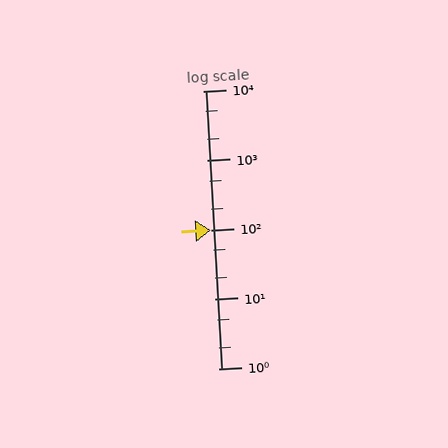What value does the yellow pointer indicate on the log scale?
The pointer indicates approximately 100.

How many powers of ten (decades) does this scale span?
The scale spans 4 decades, from 1 to 10000.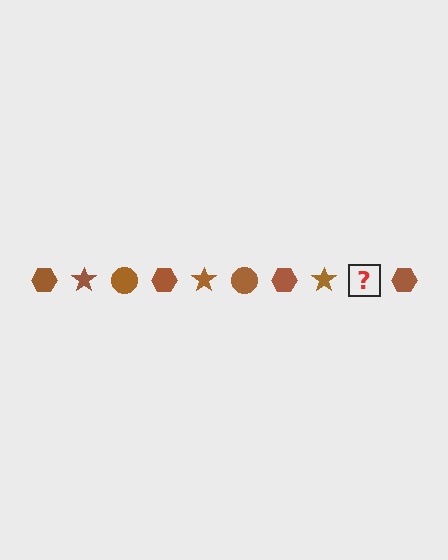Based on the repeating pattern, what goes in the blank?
The blank should be a brown circle.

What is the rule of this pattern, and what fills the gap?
The rule is that the pattern cycles through hexagon, star, circle shapes in brown. The gap should be filled with a brown circle.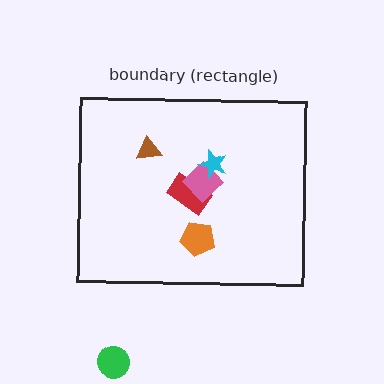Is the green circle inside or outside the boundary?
Outside.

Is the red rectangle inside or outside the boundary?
Inside.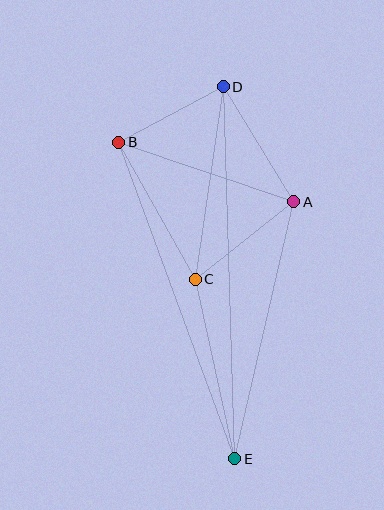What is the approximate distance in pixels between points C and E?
The distance between C and E is approximately 184 pixels.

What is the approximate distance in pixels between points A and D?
The distance between A and D is approximately 135 pixels.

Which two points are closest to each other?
Points B and D are closest to each other.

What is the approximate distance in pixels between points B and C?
The distance between B and C is approximately 157 pixels.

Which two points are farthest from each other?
Points D and E are farthest from each other.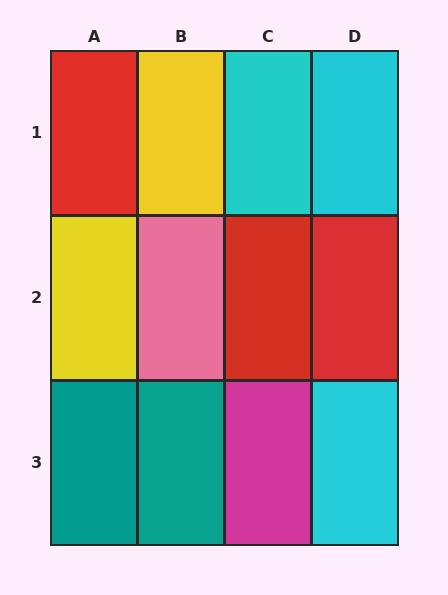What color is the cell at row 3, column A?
Teal.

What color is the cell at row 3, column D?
Cyan.